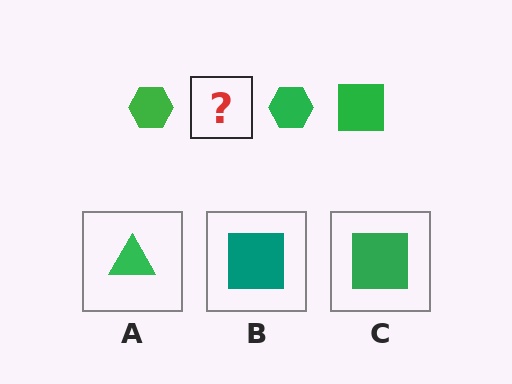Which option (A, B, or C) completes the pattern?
C.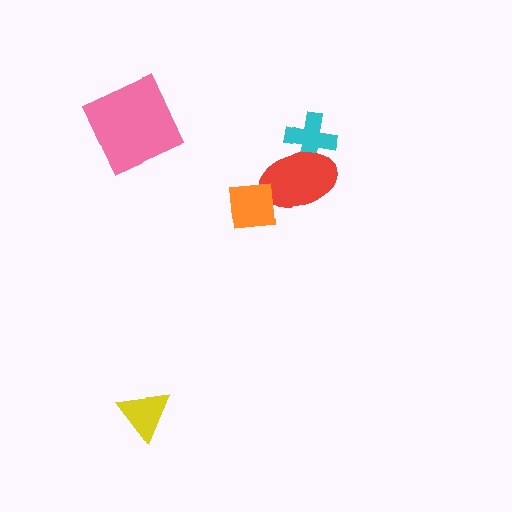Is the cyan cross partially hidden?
Yes, it is partially covered by another shape.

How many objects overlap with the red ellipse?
2 objects overlap with the red ellipse.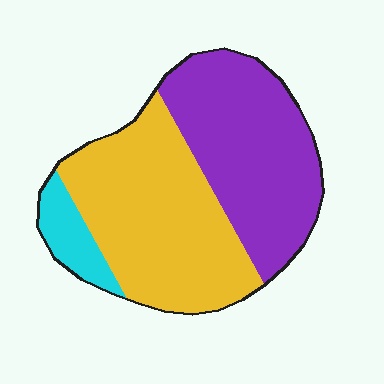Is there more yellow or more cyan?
Yellow.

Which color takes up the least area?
Cyan, at roughly 10%.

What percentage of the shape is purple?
Purple takes up about two fifths (2/5) of the shape.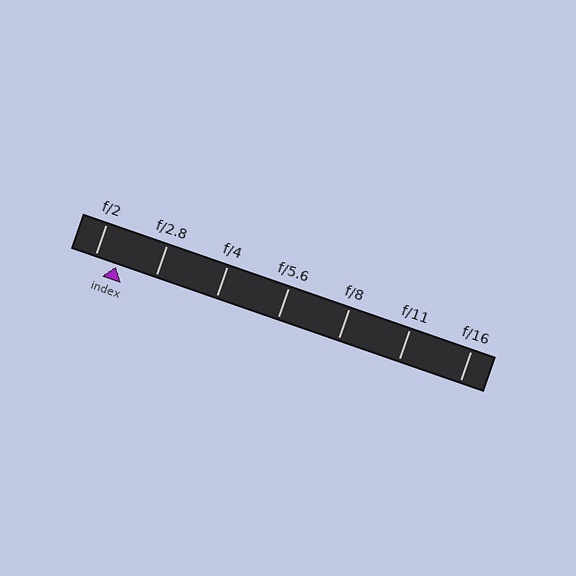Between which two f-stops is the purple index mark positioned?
The index mark is between f/2 and f/2.8.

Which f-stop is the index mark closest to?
The index mark is closest to f/2.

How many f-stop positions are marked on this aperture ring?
There are 7 f-stop positions marked.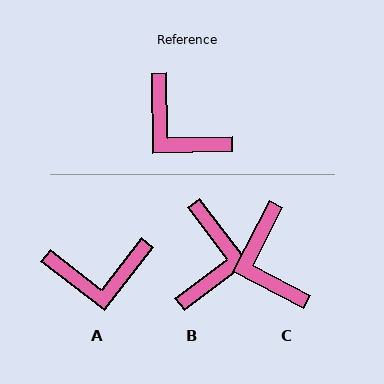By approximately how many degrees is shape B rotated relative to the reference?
Approximately 126 degrees counter-clockwise.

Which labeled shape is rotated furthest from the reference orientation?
B, about 126 degrees away.